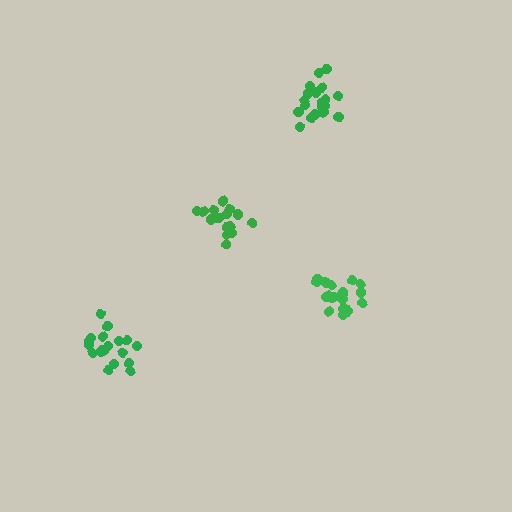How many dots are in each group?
Group 1: 19 dots, Group 2: 20 dots, Group 3: 16 dots, Group 4: 20 dots (75 total).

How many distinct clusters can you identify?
There are 4 distinct clusters.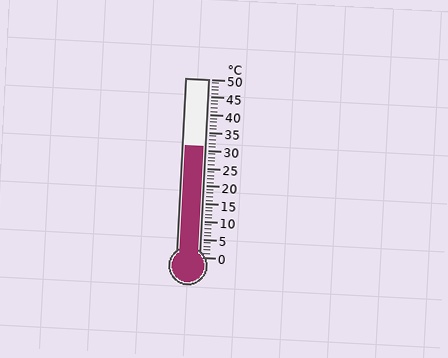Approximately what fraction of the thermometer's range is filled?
The thermometer is filled to approximately 60% of its range.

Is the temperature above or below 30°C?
The temperature is above 30°C.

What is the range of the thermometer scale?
The thermometer scale ranges from 0°C to 50°C.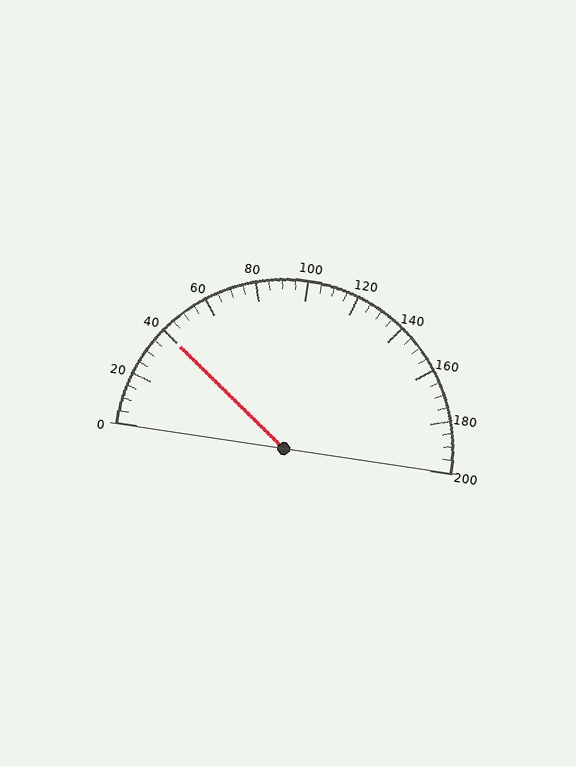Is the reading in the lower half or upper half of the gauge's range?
The reading is in the lower half of the range (0 to 200).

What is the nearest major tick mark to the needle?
The nearest major tick mark is 40.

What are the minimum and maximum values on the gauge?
The gauge ranges from 0 to 200.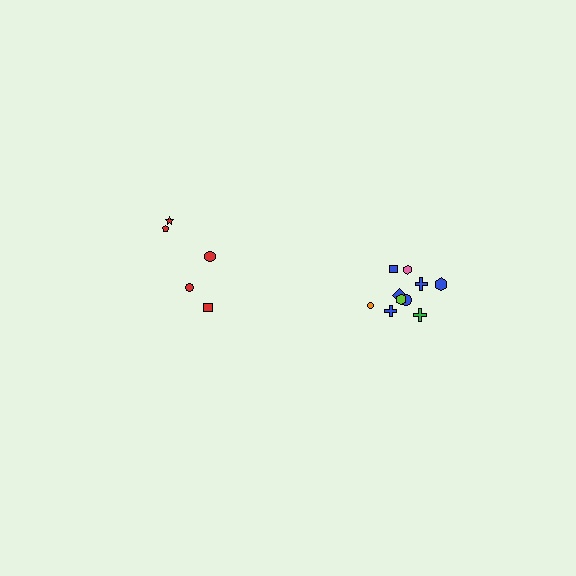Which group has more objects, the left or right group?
The right group.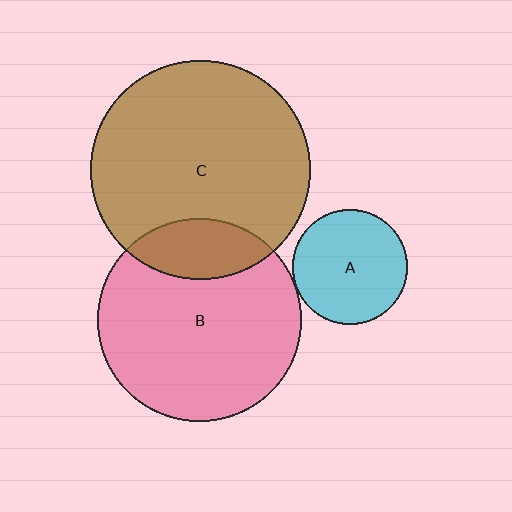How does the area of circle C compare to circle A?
Approximately 3.6 times.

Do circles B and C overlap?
Yes.